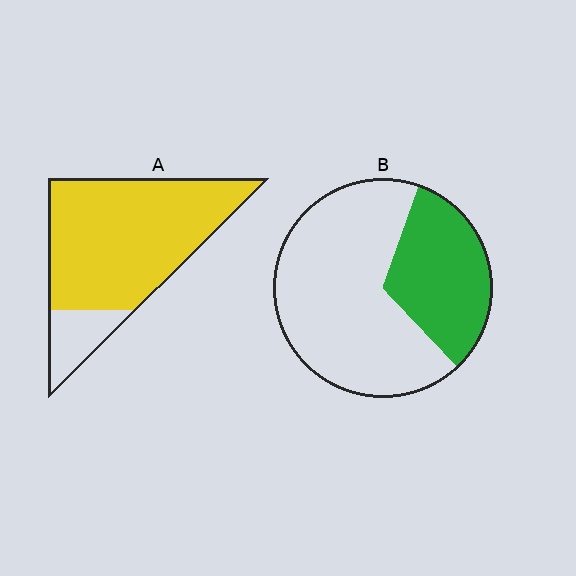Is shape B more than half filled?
No.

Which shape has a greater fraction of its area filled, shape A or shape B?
Shape A.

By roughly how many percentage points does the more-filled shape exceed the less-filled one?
By roughly 50 percentage points (A over B).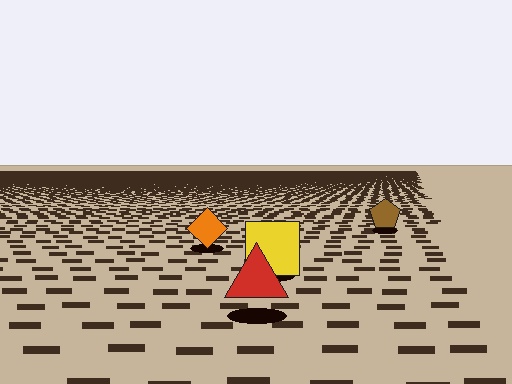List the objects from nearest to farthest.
From nearest to farthest: the red triangle, the yellow square, the orange diamond, the brown pentagon.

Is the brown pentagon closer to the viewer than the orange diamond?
No. The orange diamond is closer — you can tell from the texture gradient: the ground texture is coarser near it.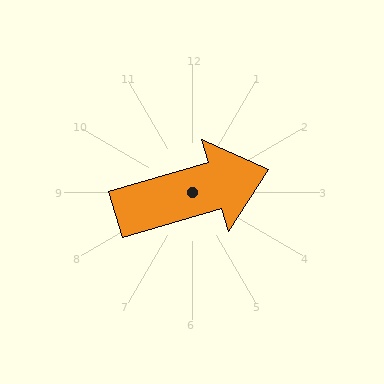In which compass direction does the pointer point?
East.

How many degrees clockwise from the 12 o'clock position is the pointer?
Approximately 74 degrees.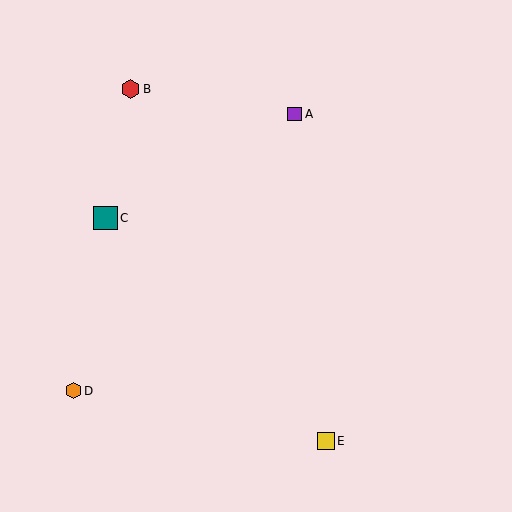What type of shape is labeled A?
Shape A is a purple square.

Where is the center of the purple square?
The center of the purple square is at (295, 114).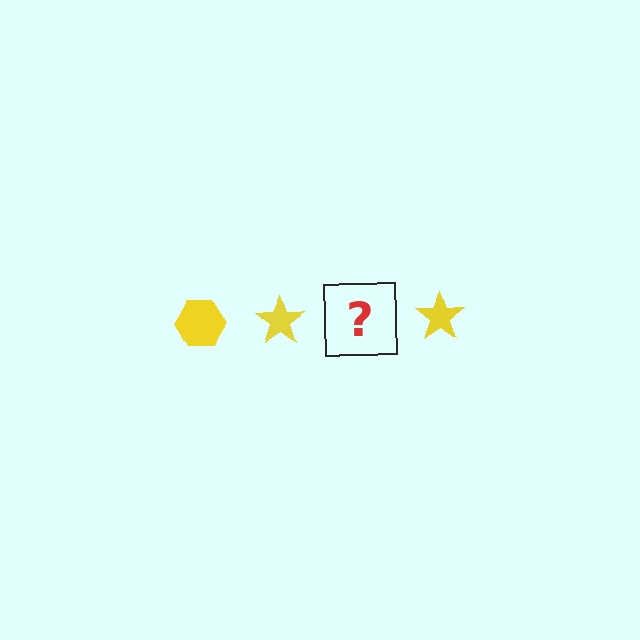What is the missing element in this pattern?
The missing element is a yellow hexagon.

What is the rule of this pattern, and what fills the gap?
The rule is that the pattern cycles through hexagon, star shapes in yellow. The gap should be filled with a yellow hexagon.